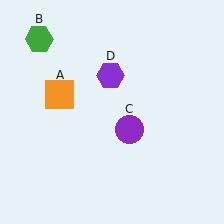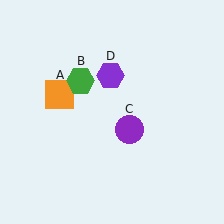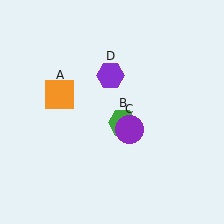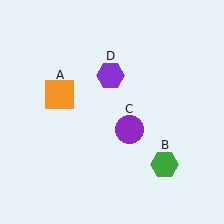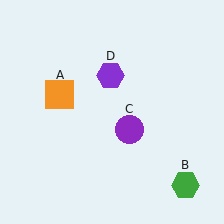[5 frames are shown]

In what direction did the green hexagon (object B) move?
The green hexagon (object B) moved down and to the right.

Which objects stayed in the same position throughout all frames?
Orange square (object A) and purple circle (object C) and purple hexagon (object D) remained stationary.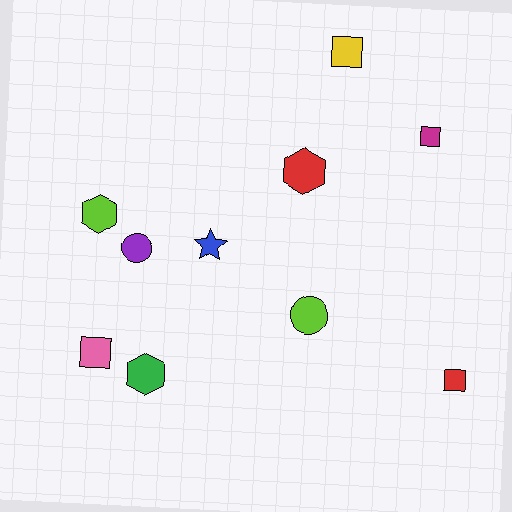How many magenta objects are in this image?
There is 1 magenta object.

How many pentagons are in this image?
There are no pentagons.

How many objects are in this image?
There are 10 objects.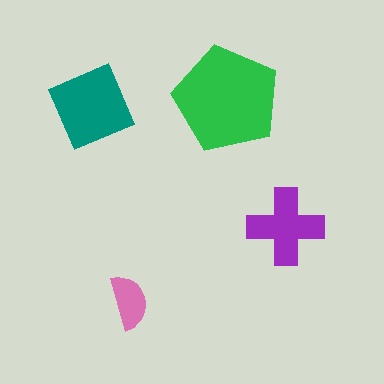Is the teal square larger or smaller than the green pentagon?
Smaller.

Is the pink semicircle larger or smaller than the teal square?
Smaller.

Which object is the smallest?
The pink semicircle.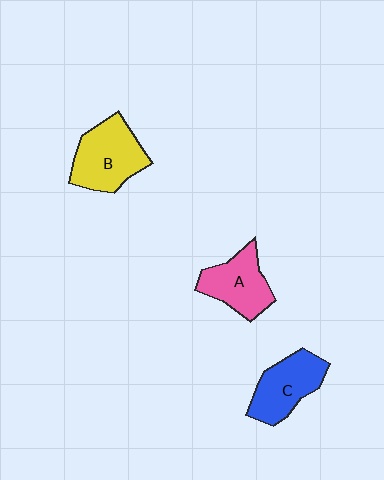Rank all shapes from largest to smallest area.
From largest to smallest: B (yellow), C (blue), A (pink).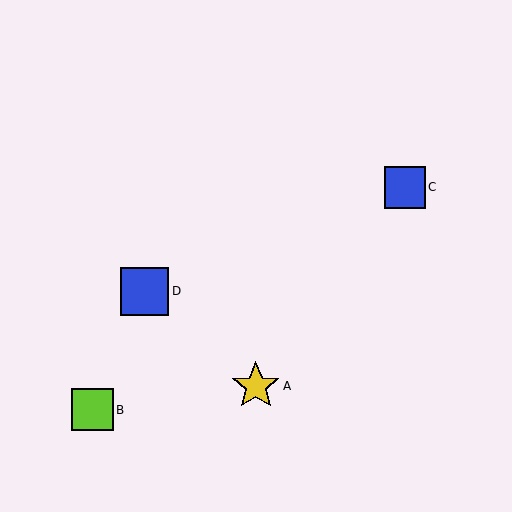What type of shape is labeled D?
Shape D is a blue square.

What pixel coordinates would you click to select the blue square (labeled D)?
Click at (145, 291) to select the blue square D.